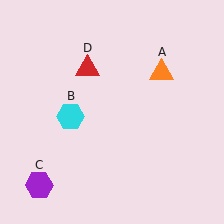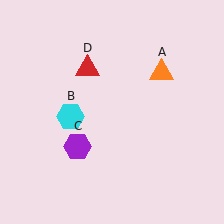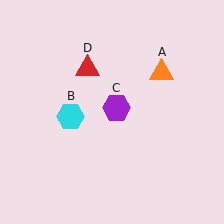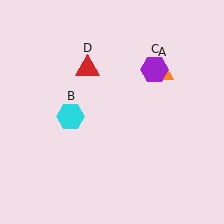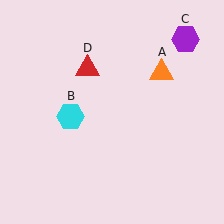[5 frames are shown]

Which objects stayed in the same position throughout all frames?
Orange triangle (object A) and cyan hexagon (object B) and red triangle (object D) remained stationary.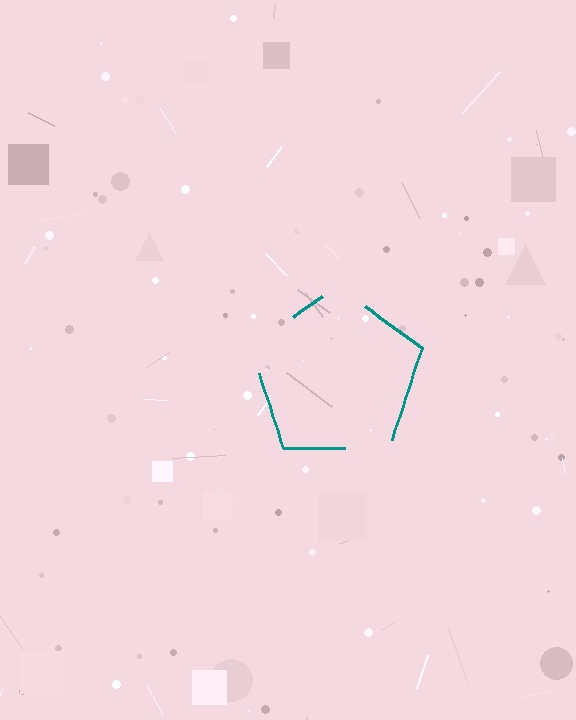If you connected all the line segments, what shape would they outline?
They would outline a pentagon.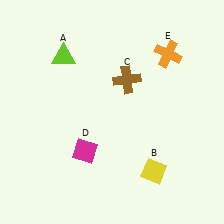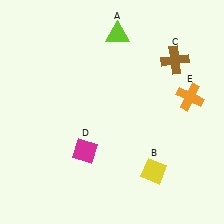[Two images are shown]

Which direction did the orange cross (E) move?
The orange cross (E) moved down.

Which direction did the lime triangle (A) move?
The lime triangle (A) moved right.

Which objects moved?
The objects that moved are: the lime triangle (A), the brown cross (C), the orange cross (E).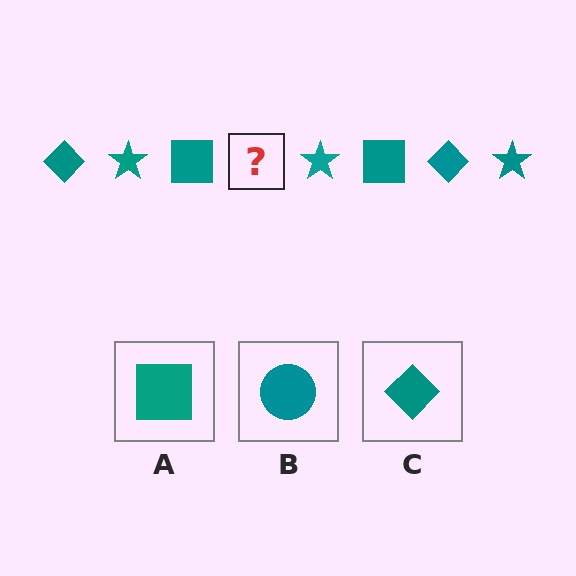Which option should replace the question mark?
Option C.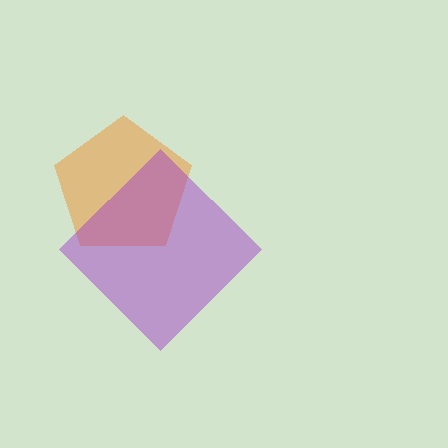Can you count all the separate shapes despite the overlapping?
Yes, there are 2 separate shapes.